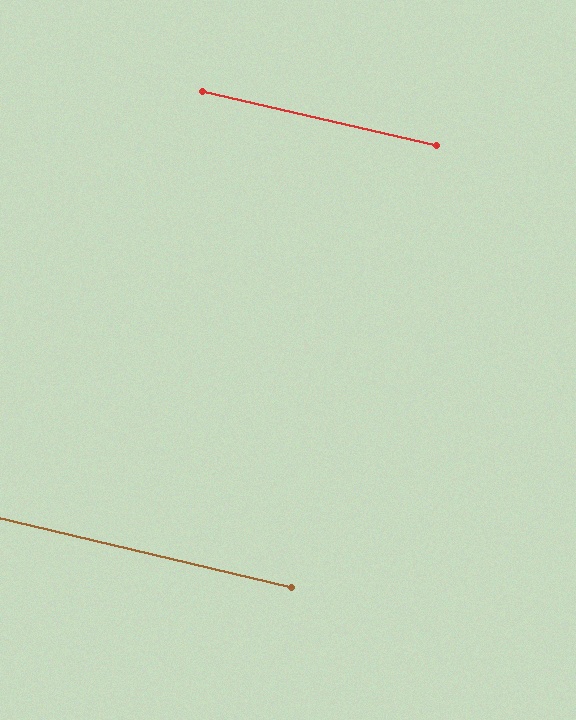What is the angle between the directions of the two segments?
Approximately 0 degrees.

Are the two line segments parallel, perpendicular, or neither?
Parallel — their directions differ by only 0.2°.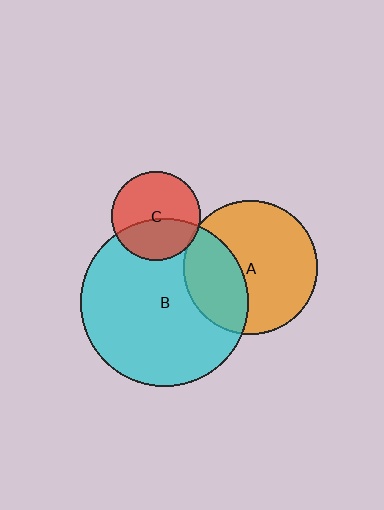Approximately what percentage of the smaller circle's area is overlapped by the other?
Approximately 5%.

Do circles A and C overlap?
Yes.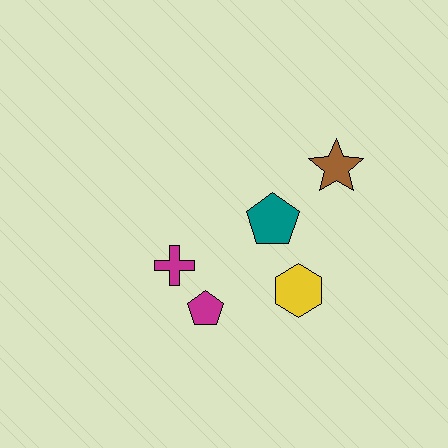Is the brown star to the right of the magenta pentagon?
Yes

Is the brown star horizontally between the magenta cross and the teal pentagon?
No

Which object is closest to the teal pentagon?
The yellow hexagon is closest to the teal pentagon.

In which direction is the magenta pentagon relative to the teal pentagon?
The magenta pentagon is below the teal pentagon.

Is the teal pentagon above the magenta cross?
Yes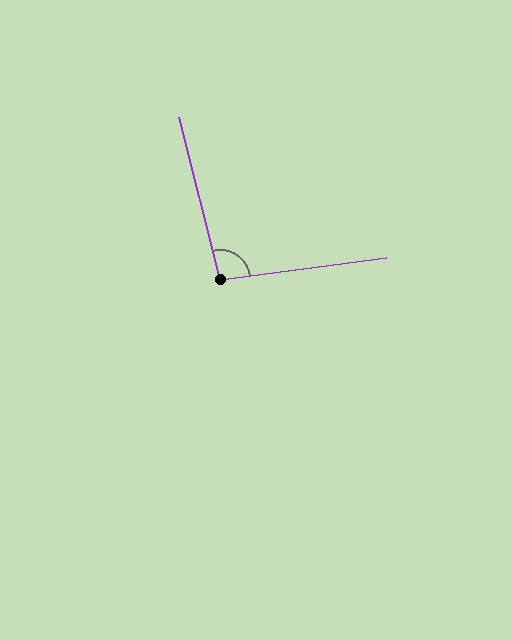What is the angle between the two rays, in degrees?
Approximately 96 degrees.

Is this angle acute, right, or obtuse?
It is obtuse.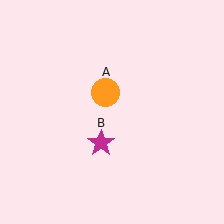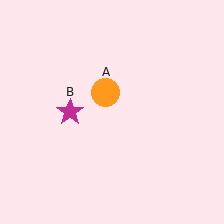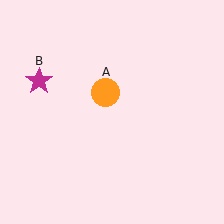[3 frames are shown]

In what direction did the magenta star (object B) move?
The magenta star (object B) moved up and to the left.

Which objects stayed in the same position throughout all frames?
Orange circle (object A) remained stationary.